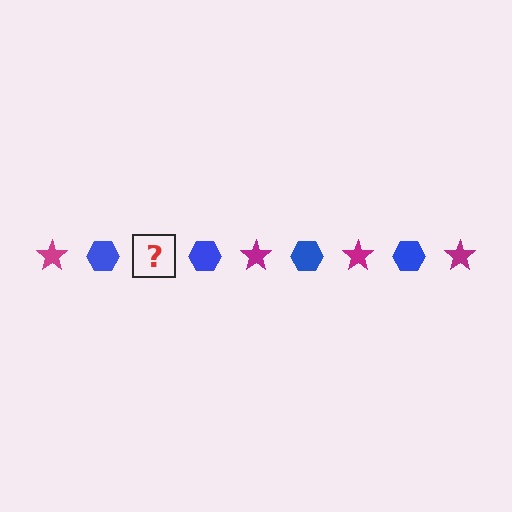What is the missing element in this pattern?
The missing element is a magenta star.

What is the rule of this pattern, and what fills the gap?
The rule is that the pattern alternates between magenta star and blue hexagon. The gap should be filled with a magenta star.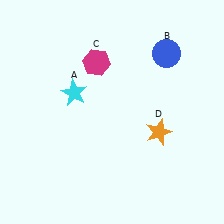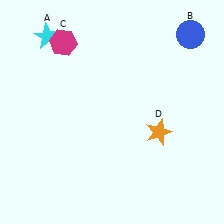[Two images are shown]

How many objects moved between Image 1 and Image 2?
3 objects moved between the two images.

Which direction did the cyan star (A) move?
The cyan star (A) moved up.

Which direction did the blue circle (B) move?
The blue circle (B) moved right.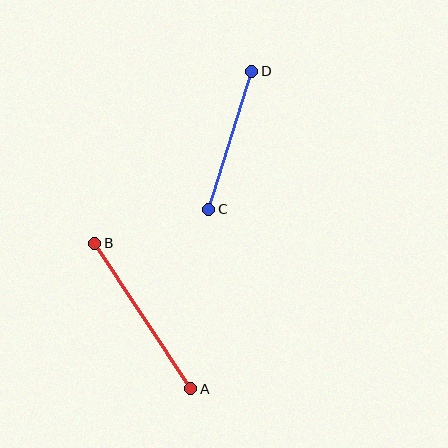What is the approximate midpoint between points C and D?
The midpoint is at approximately (230, 140) pixels.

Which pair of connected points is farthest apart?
Points A and B are farthest apart.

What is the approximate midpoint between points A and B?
The midpoint is at approximately (143, 316) pixels.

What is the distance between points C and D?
The distance is approximately 144 pixels.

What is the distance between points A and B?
The distance is approximately 174 pixels.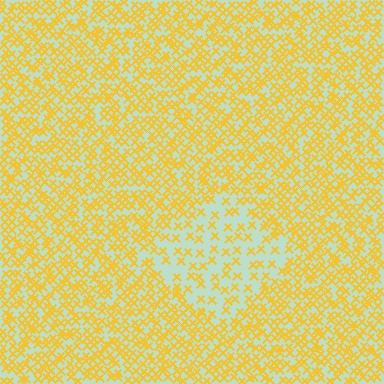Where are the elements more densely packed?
The elements are more densely packed outside the diamond boundary.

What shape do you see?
I see a diamond.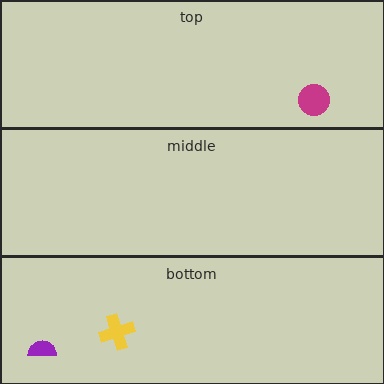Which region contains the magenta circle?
The top region.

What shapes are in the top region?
The magenta circle.